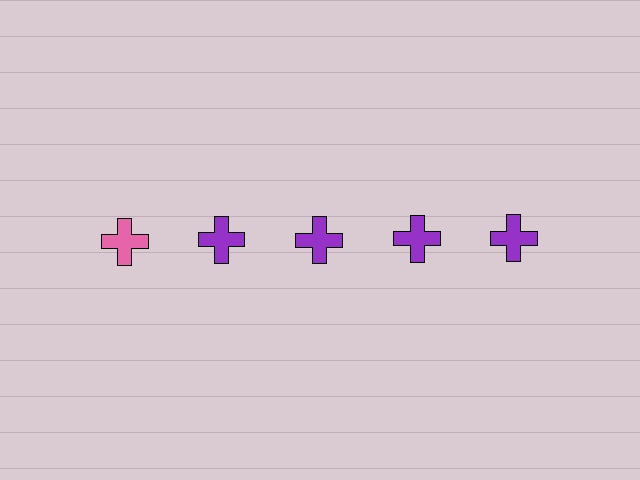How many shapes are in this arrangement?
There are 5 shapes arranged in a grid pattern.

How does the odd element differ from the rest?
It has a different color: pink instead of purple.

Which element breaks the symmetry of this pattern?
The pink cross in the top row, leftmost column breaks the symmetry. All other shapes are purple crosses.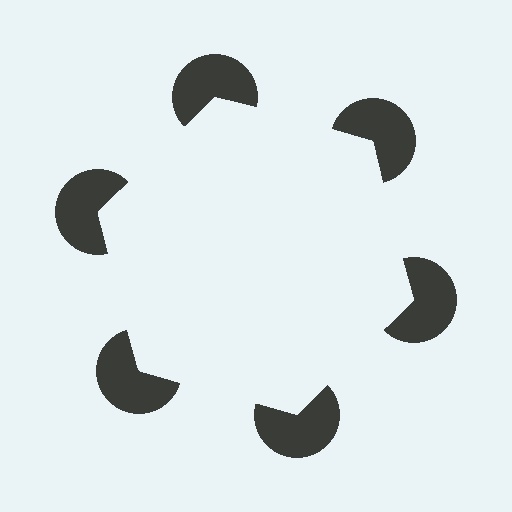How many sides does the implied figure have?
6 sides.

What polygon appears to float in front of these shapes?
An illusory hexagon — its edges are inferred from the aligned wedge cuts in the pac-man discs, not physically drawn.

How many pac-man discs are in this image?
There are 6 — one at each vertex of the illusory hexagon.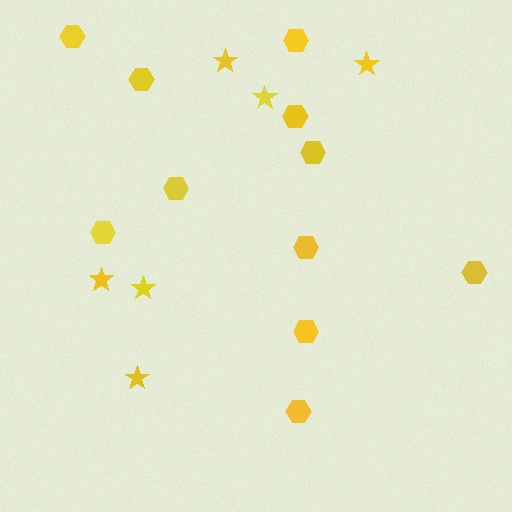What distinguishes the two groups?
There are 2 groups: one group of stars (6) and one group of hexagons (11).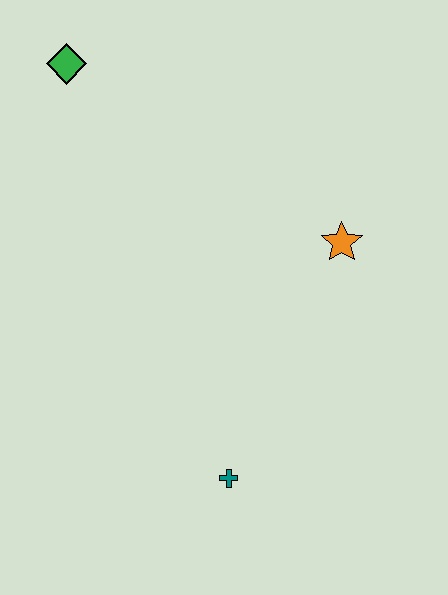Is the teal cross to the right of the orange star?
No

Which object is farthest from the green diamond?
The teal cross is farthest from the green diamond.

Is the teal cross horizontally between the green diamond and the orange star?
Yes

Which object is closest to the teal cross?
The orange star is closest to the teal cross.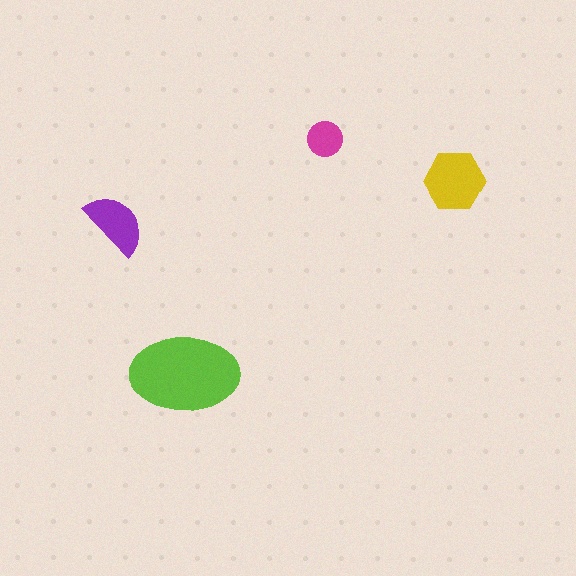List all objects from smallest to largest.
The magenta circle, the purple semicircle, the yellow hexagon, the lime ellipse.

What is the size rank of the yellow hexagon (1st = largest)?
2nd.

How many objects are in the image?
There are 4 objects in the image.